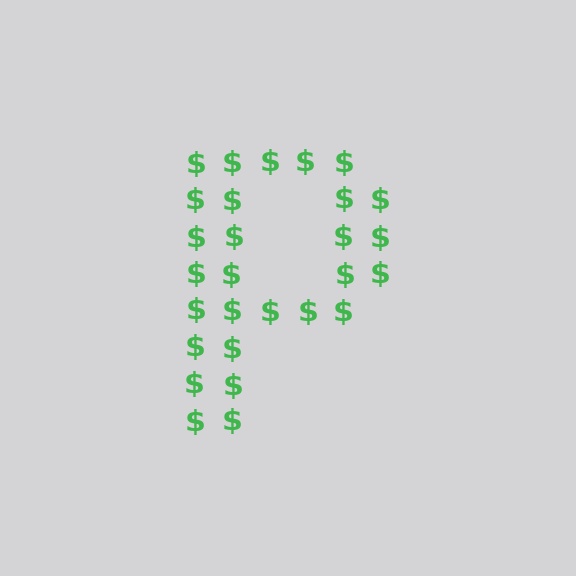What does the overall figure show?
The overall figure shows the letter P.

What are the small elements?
The small elements are dollar signs.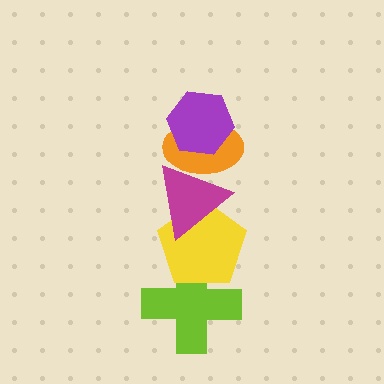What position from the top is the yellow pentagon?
The yellow pentagon is 4th from the top.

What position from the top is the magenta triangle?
The magenta triangle is 3rd from the top.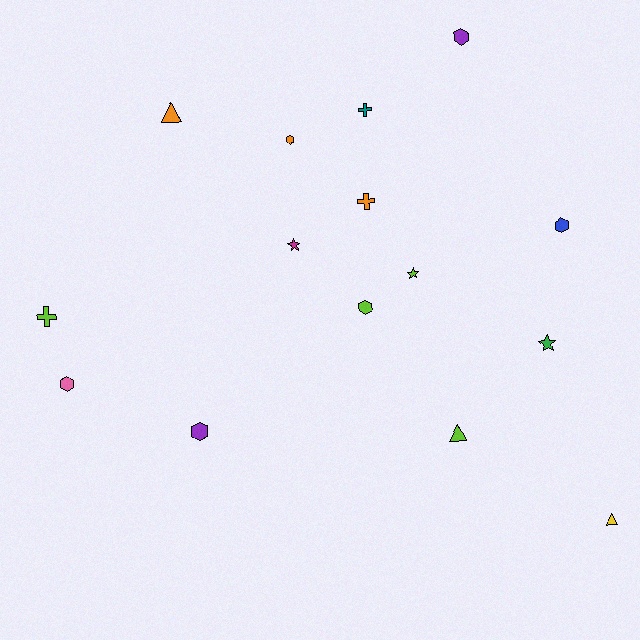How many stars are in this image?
There are 3 stars.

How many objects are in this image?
There are 15 objects.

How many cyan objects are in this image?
There are no cyan objects.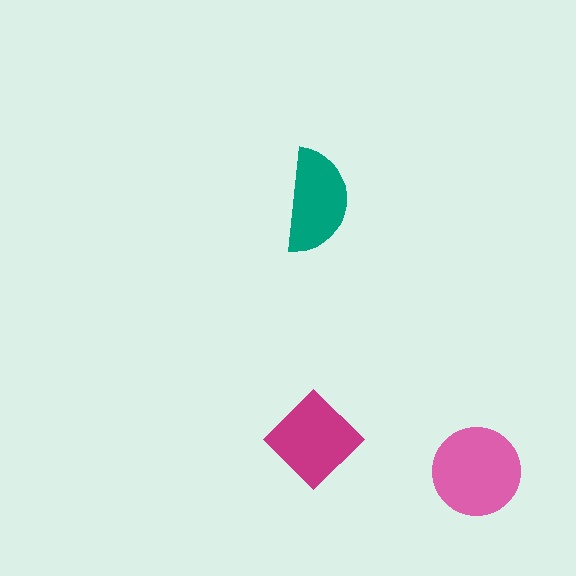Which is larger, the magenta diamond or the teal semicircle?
The magenta diamond.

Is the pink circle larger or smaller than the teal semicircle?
Larger.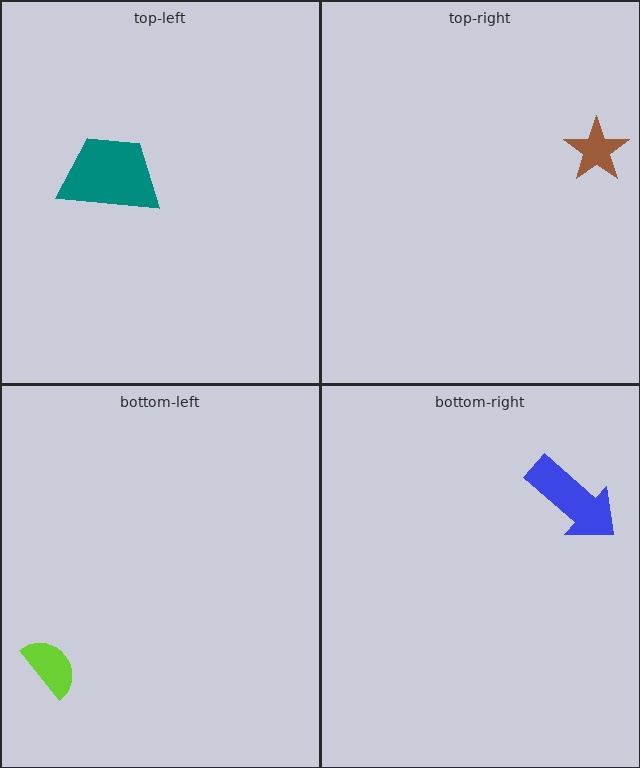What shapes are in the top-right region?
The brown star.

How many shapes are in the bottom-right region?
1.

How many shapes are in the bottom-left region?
1.